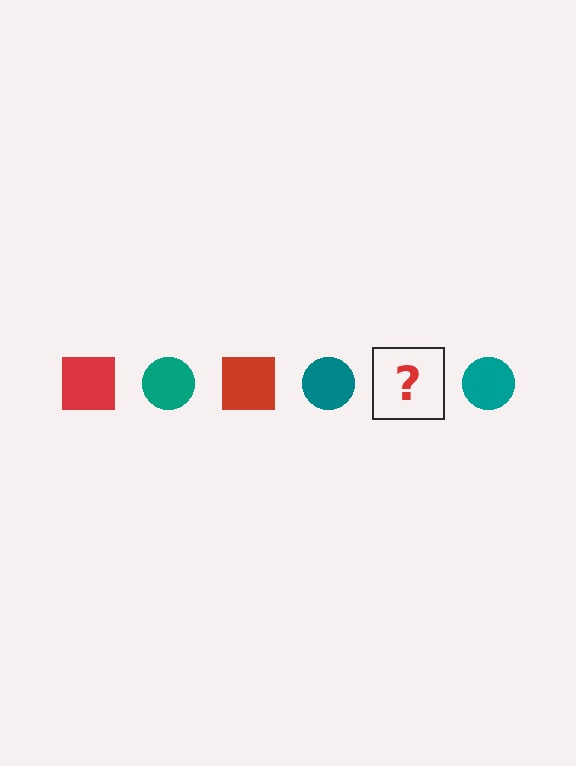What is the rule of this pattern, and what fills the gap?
The rule is that the pattern alternates between red square and teal circle. The gap should be filled with a red square.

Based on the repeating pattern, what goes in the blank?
The blank should be a red square.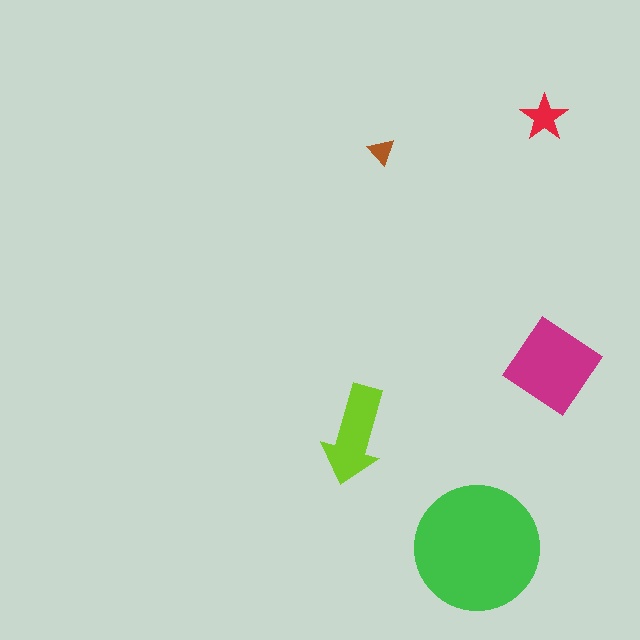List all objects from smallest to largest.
The brown triangle, the red star, the lime arrow, the magenta diamond, the green circle.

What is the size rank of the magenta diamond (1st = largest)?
2nd.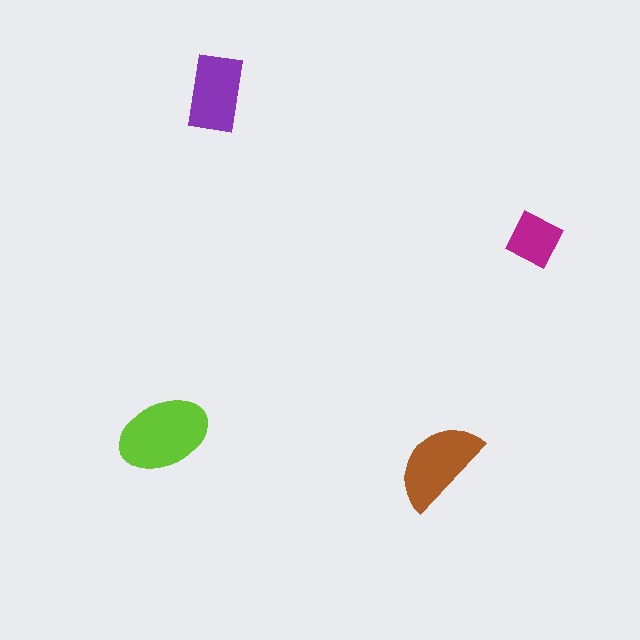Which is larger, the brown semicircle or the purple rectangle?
The brown semicircle.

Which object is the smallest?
The magenta diamond.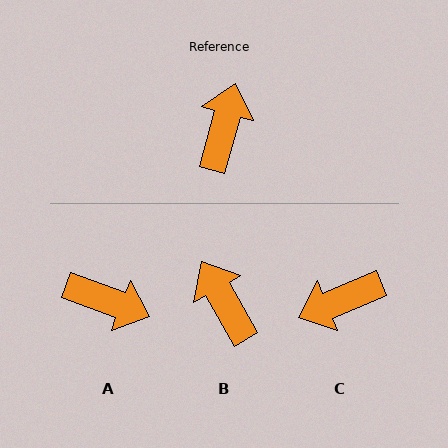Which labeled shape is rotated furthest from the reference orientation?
C, about 128 degrees away.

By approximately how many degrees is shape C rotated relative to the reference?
Approximately 128 degrees counter-clockwise.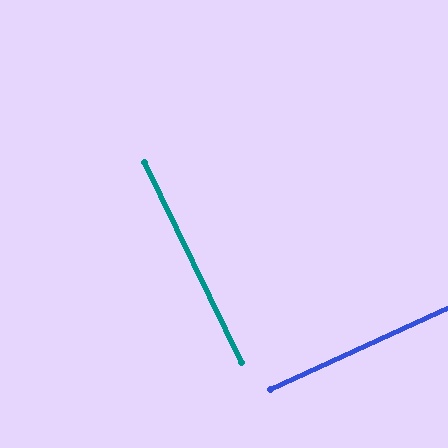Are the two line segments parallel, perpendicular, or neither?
Perpendicular — they meet at approximately 89°.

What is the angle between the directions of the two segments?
Approximately 89 degrees.